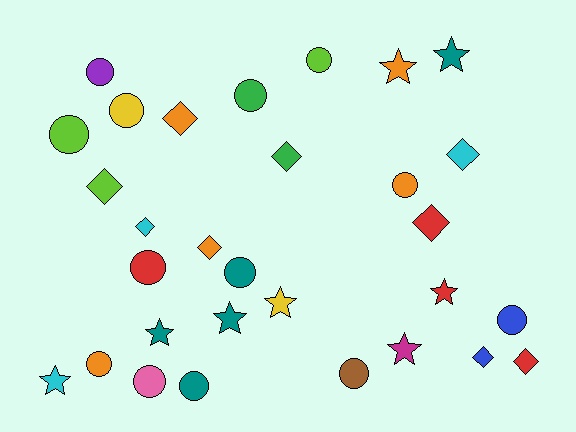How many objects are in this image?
There are 30 objects.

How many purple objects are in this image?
There is 1 purple object.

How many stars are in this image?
There are 8 stars.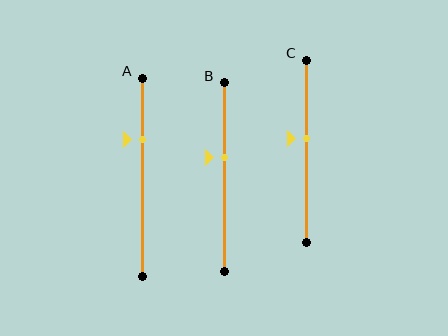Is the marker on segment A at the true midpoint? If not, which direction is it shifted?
No, the marker on segment A is shifted upward by about 19% of the segment length.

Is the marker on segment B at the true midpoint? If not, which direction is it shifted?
No, the marker on segment B is shifted upward by about 10% of the segment length.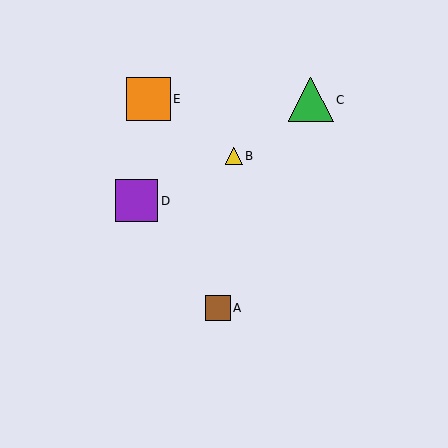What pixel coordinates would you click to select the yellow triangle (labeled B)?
Click at (234, 156) to select the yellow triangle B.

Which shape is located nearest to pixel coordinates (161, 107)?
The orange square (labeled E) at (148, 99) is nearest to that location.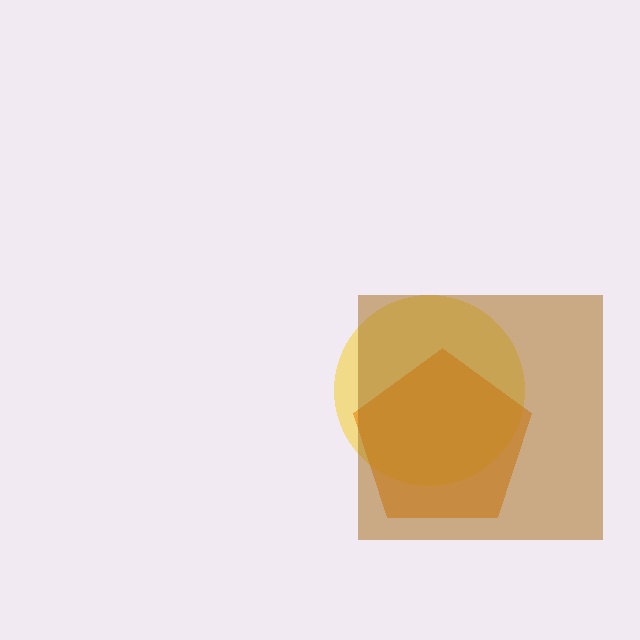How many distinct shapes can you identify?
There are 3 distinct shapes: a yellow circle, an orange pentagon, a brown square.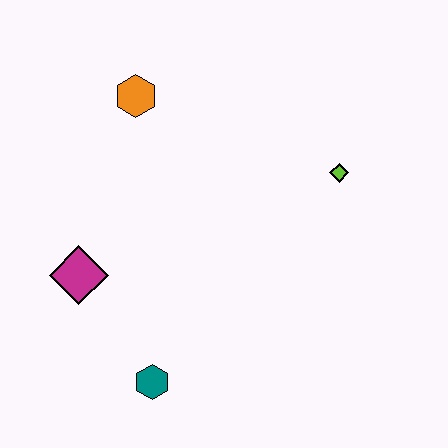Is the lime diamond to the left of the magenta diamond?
No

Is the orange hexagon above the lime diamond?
Yes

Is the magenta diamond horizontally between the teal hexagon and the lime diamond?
No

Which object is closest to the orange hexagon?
The magenta diamond is closest to the orange hexagon.